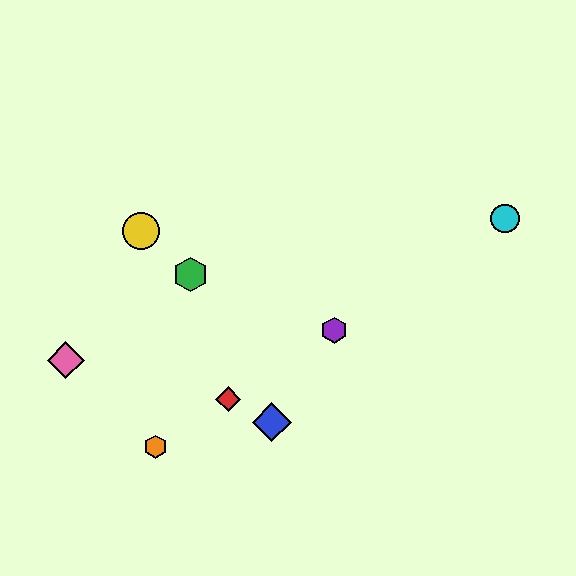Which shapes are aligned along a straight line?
The red diamond, the purple hexagon, the orange hexagon, the cyan circle are aligned along a straight line.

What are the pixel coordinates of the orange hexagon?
The orange hexagon is at (156, 447).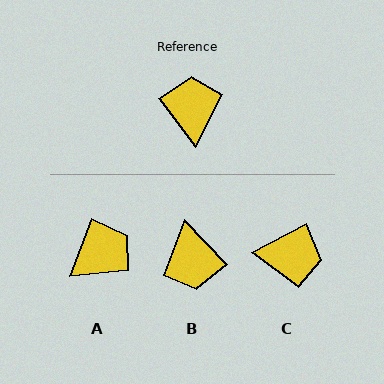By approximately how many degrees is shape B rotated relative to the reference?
Approximately 173 degrees clockwise.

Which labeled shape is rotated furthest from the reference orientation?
B, about 173 degrees away.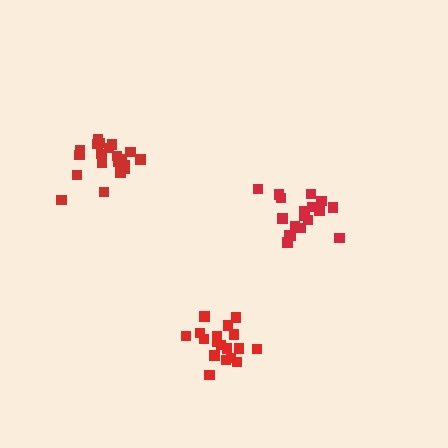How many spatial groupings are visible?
There are 3 spatial groupings.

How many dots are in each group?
Group 1: 18 dots, Group 2: 18 dots, Group 3: 20 dots (56 total).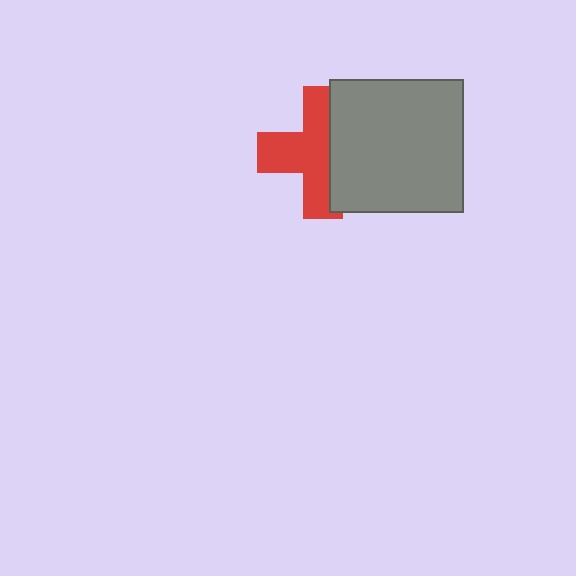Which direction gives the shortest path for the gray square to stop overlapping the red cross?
Moving right gives the shortest separation.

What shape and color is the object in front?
The object in front is a gray square.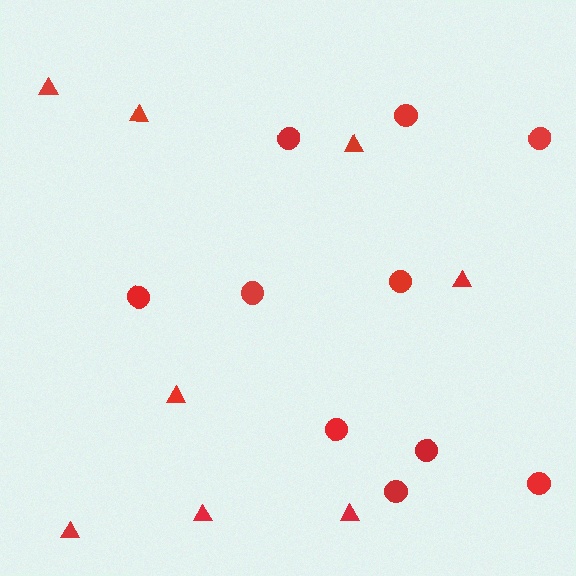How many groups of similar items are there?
There are 2 groups: one group of triangles (8) and one group of circles (10).